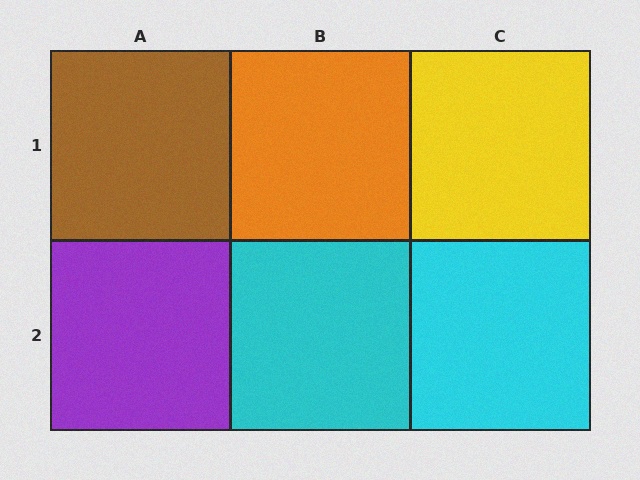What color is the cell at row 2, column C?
Cyan.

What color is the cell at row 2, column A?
Purple.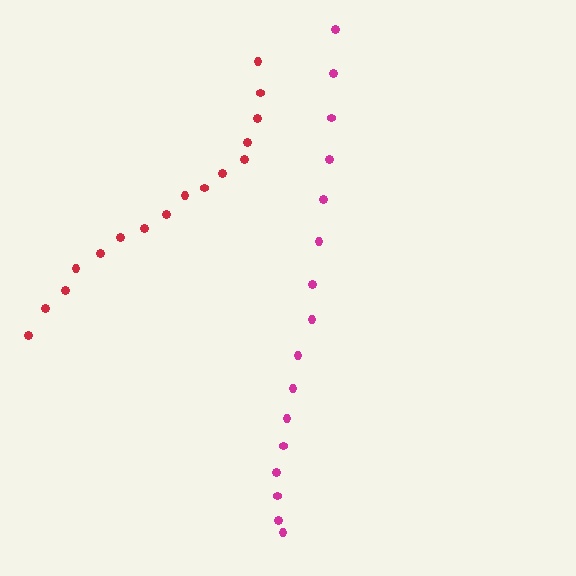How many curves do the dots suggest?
There are 2 distinct paths.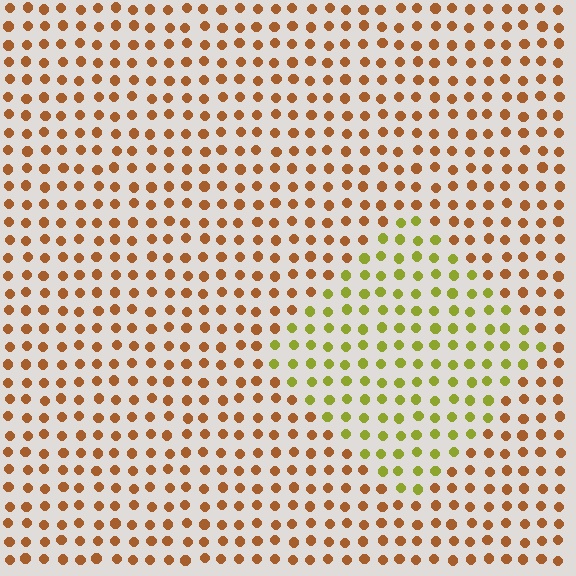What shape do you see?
I see a diamond.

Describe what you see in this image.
The image is filled with small brown elements in a uniform arrangement. A diamond-shaped region is visible where the elements are tinted to a slightly different hue, forming a subtle color boundary.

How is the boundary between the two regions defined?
The boundary is defined purely by a slight shift in hue (about 48 degrees). Spacing, size, and orientation are identical on both sides.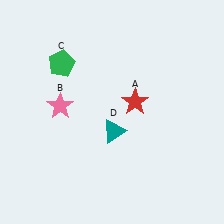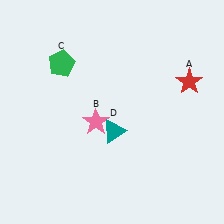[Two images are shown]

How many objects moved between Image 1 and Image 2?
2 objects moved between the two images.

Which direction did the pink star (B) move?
The pink star (B) moved right.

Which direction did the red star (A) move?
The red star (A) moved right.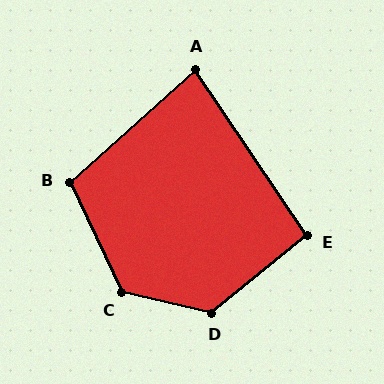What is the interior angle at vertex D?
Approximately 128 degrees (obtuse).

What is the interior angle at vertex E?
Approximately 95 degrees (obtuse).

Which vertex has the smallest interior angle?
A, at approximately 82 degrees.